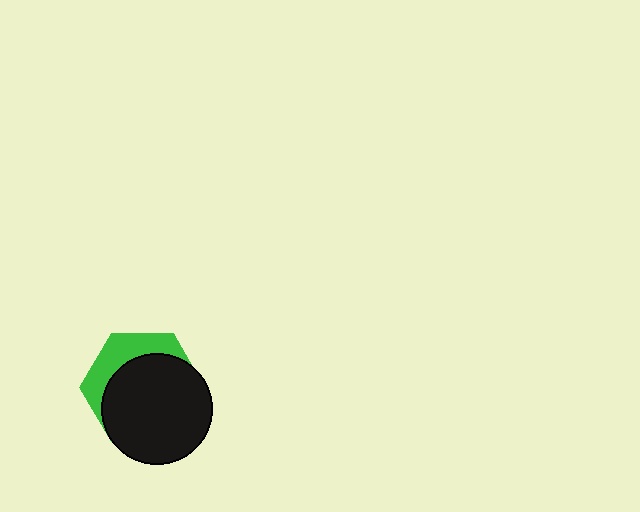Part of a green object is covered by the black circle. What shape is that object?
It is a hexagon.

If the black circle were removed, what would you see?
You would see the complete green hexagon.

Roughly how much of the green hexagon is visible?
A small part of it is visible (roughly 30%).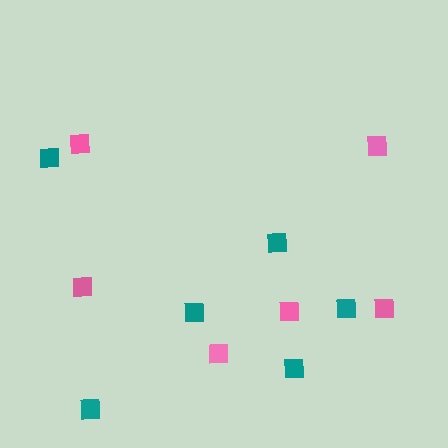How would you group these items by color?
There are 2 groups: one group of pink squares (6) and one group of teal squares (6).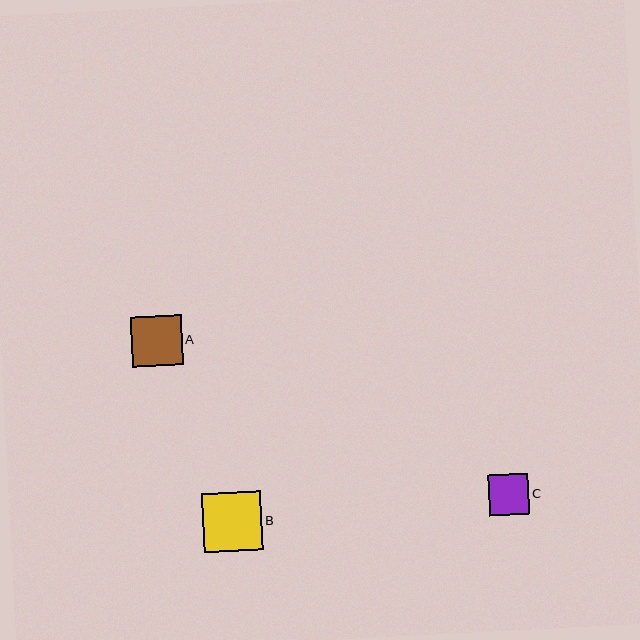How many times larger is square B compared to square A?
Square B is approximately 1.2 times the size of square A.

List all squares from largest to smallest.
From largest to smallest: B, A, C.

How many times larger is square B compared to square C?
Square B is approximately 1.5 times the size of square C.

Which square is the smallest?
Square C is the smallest with a size of approximately 40 pixels.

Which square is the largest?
Square B is the largest with a size of approximately 60 pixels.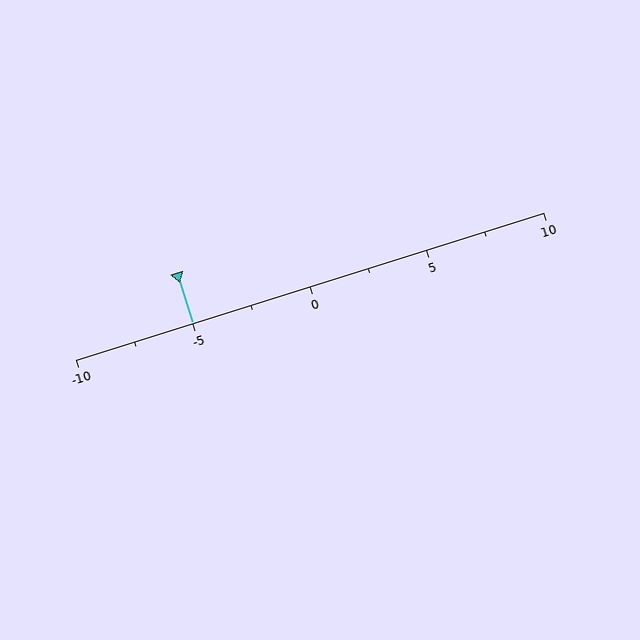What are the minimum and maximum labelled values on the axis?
The axis runs from -10 to 10.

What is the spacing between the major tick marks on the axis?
The major ticks are spaced 5 apart.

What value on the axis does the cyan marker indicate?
The marker indicates approximately -5.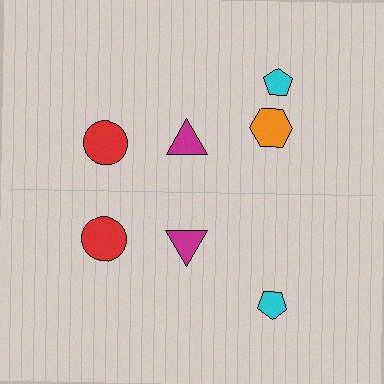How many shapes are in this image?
There are 7 shapes in this image.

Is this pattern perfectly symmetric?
No, the pattern is not perfectly symmetric. A orange hexagon is missing from the bottom side.